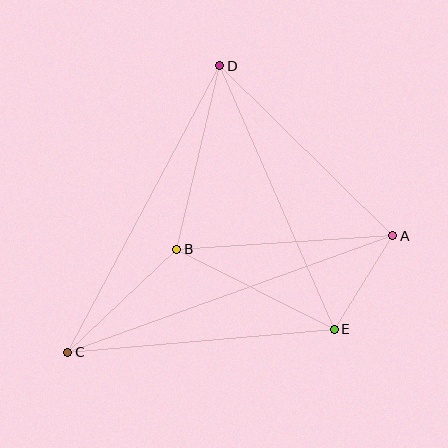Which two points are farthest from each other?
Points A and C are farthest from each other.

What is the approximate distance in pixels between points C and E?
The distance between C and E is approximately 267 pixels.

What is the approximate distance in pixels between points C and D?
The distance between C and D is approximately 325 pixels.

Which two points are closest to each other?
Points A and E are closest to each other.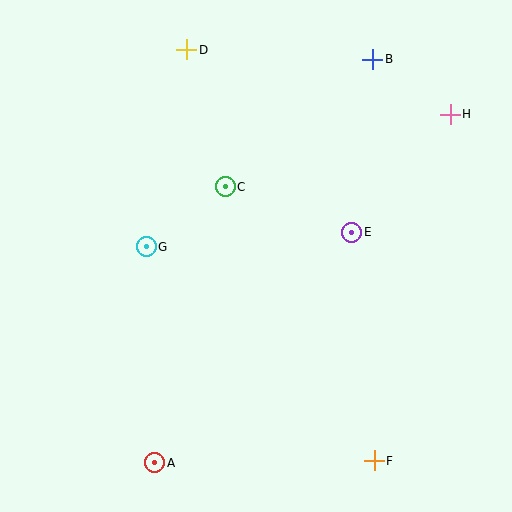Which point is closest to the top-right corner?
Point H is closest to the top-right corner.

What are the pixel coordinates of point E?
Point E is at (352, 232).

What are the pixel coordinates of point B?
Point B is at (373, 59).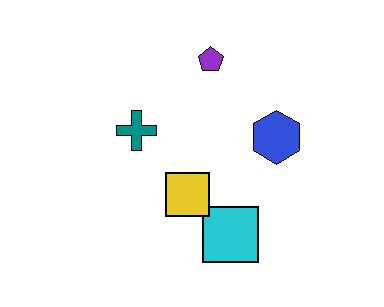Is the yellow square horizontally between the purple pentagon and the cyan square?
No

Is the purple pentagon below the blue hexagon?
No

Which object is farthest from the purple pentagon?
The cyan square is farthest from the purple pentagon.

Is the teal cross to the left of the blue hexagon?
Yes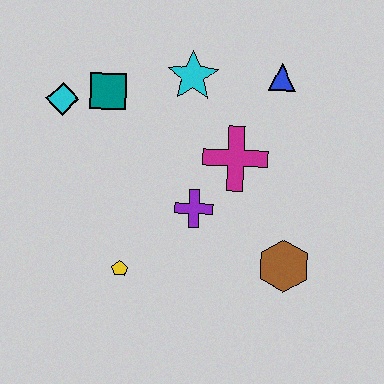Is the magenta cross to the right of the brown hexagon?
No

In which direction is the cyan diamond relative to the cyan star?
The cyan diamond is to the left of the cyan star.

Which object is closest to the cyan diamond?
The teal square is closest to the cyan diamond.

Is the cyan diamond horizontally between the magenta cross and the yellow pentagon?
No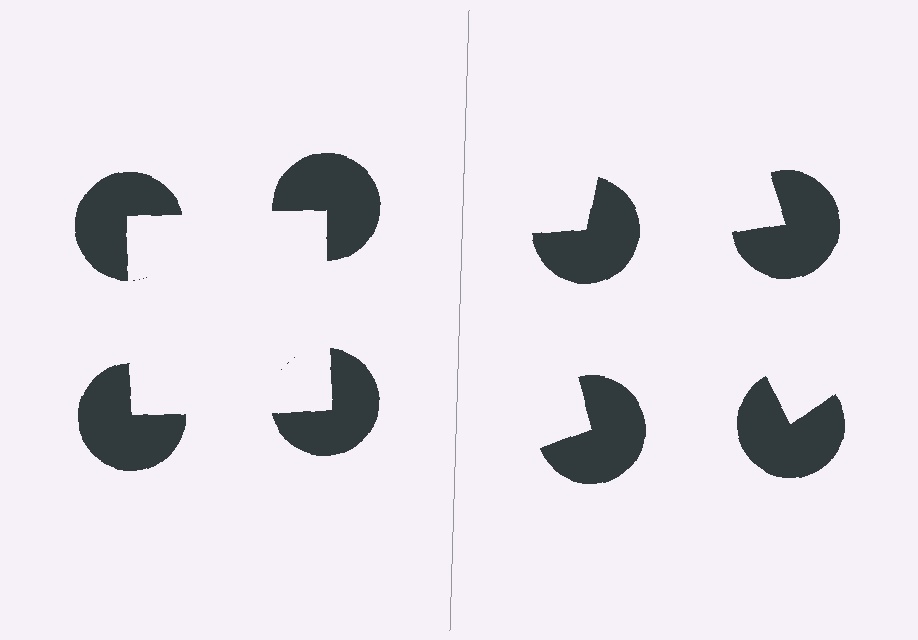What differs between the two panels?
The pac-man discs are positioned identically on both sides; only the wedge orientations differ. On the left they align to a square; on the right they are misaligned.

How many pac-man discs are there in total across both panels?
8 — 4 on each side.